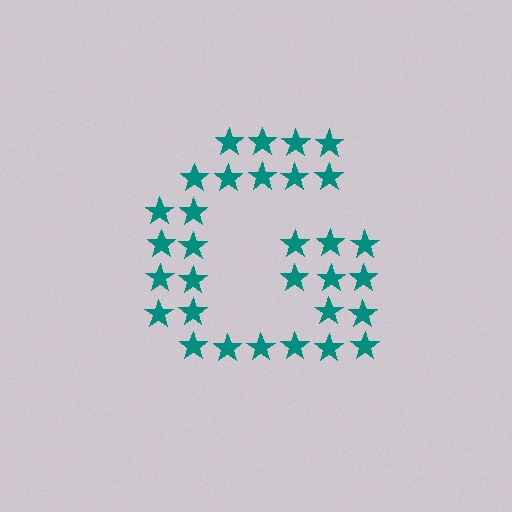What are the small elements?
The small elements are stars.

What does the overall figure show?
The overall figure shows the letter G.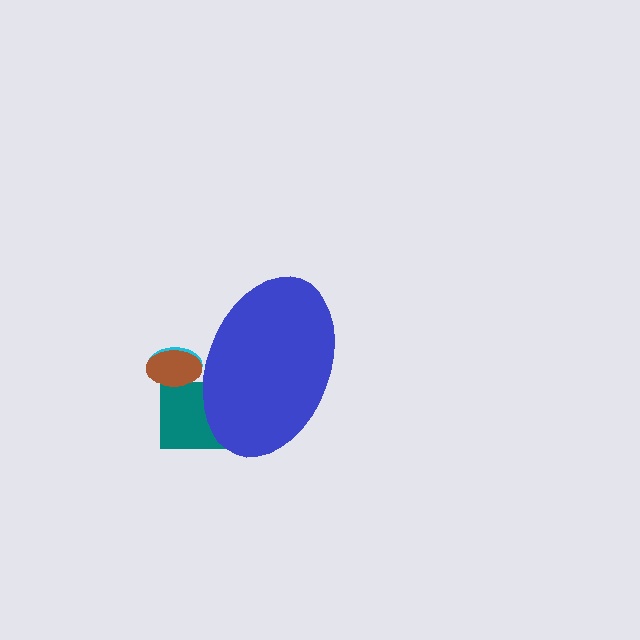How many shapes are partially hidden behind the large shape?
3 shapes are partially hidden.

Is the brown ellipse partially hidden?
Yes, the brown ellipse is partially hidden behind the blue ellipse.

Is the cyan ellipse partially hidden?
Yes, the cyan ellipse is partially hidden behind the blue ellipse.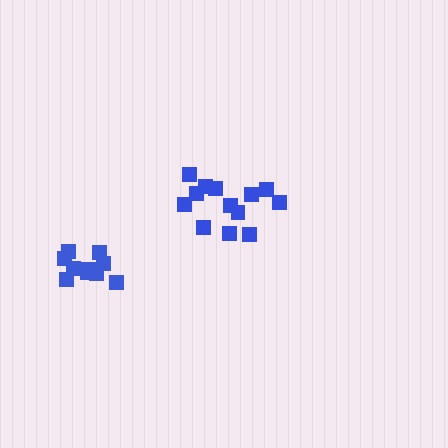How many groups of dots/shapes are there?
There are 2 groups.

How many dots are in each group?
Group 1: 11 dots, Group 2: 13 dots (24 total).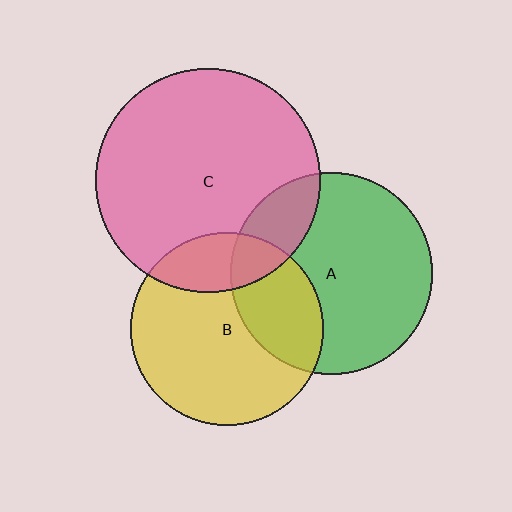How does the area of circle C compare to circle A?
Approximately 1.2 times.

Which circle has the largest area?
Circle C (pink).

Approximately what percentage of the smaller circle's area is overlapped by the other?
Approximately 30%.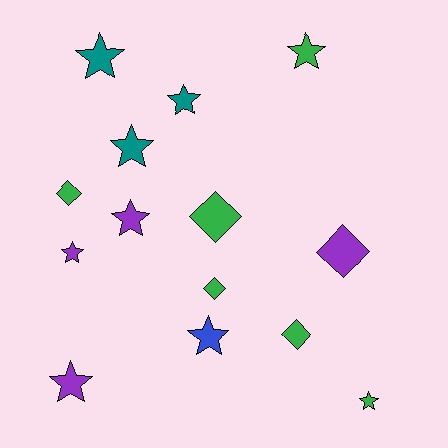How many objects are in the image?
There are 14 objects.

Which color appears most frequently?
Green, with 6 objects.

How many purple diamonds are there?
There is 1 purple diamond.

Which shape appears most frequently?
Star, with 9 objects.